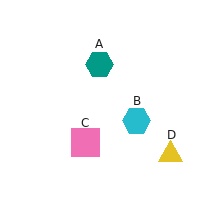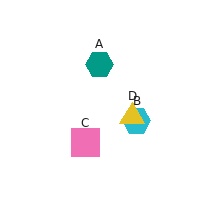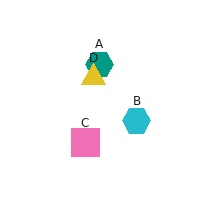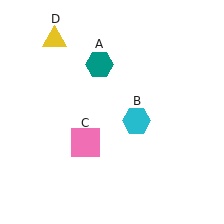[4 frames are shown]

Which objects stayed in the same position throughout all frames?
Teal hexagon (object A) and cyan hexagon (object B) and pink square (object C) remained stationary.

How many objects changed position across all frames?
1 object changed position: yellow triangle (object D).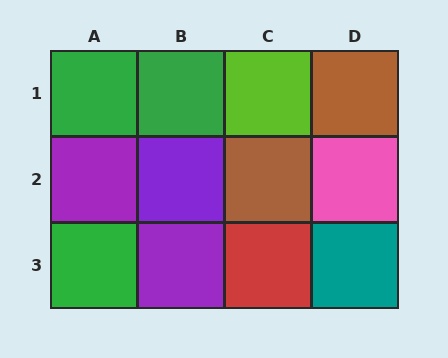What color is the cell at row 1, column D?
Brown.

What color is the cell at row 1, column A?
Green.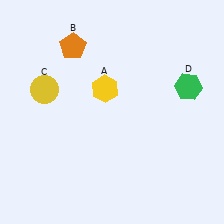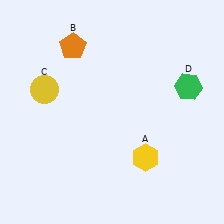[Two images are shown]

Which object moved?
The yellow hexagon (A) moved down.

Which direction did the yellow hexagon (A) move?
The yellow hexagon (A) moved down.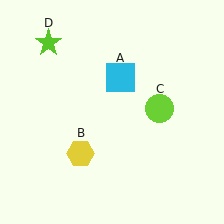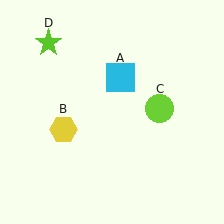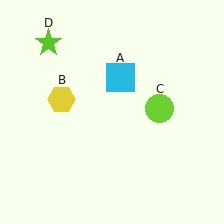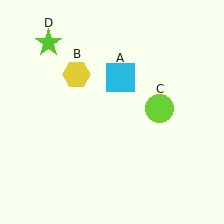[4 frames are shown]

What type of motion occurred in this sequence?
The yellow hexagon (object B) rotated clockwise around the center of the scene.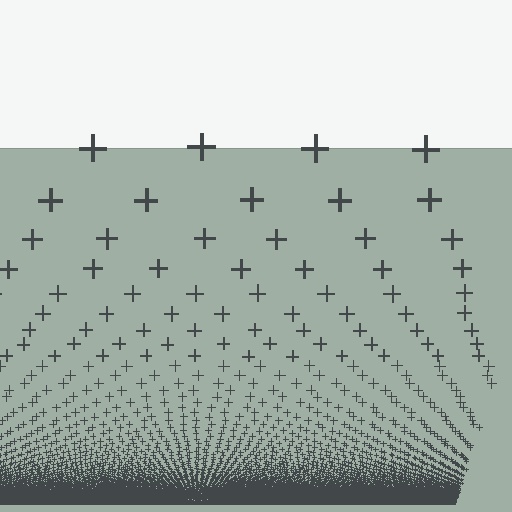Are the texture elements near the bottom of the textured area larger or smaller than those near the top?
Smaller. The gradient is inverted — elements near the bottom are smaller and denser.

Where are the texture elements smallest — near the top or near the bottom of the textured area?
Near the bottom.